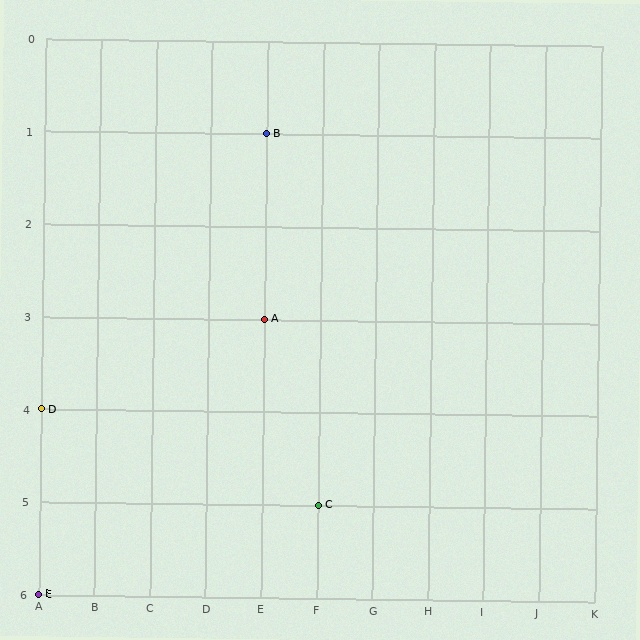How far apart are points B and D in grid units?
Points B and D are 4 columns and 3 rows apart (about 5.0 grid units diagonally).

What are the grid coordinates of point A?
Point A is at grid coordinates (E, 3).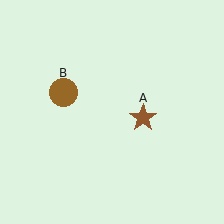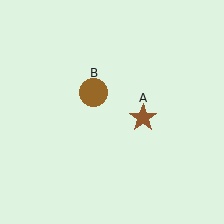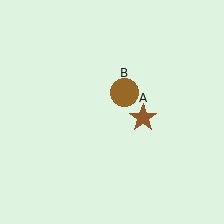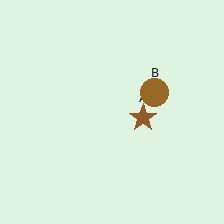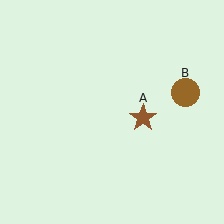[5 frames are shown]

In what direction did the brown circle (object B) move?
The brown circle (object B) moved right.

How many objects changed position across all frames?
1 object changed position: brown circle (object B).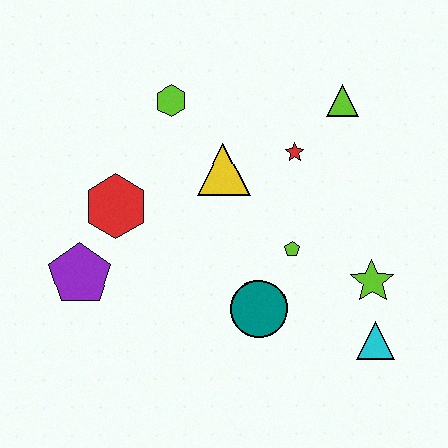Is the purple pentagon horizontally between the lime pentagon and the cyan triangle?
No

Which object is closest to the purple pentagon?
The red hexagon is closest to the purple pentagon.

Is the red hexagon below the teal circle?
No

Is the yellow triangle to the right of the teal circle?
No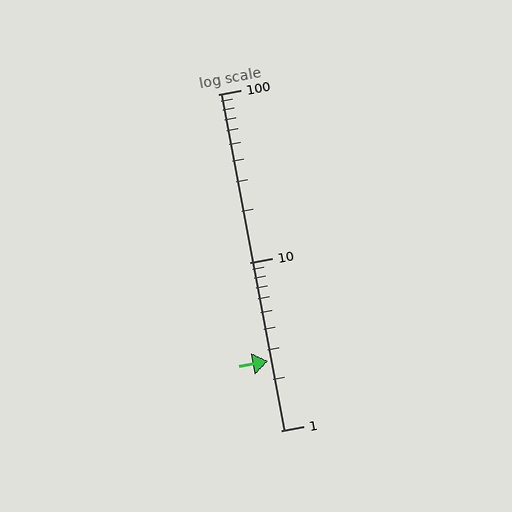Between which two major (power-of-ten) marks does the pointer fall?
The pointer is between 1 and 10.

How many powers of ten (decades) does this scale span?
The scale spans 2 decades, from 1 to 100.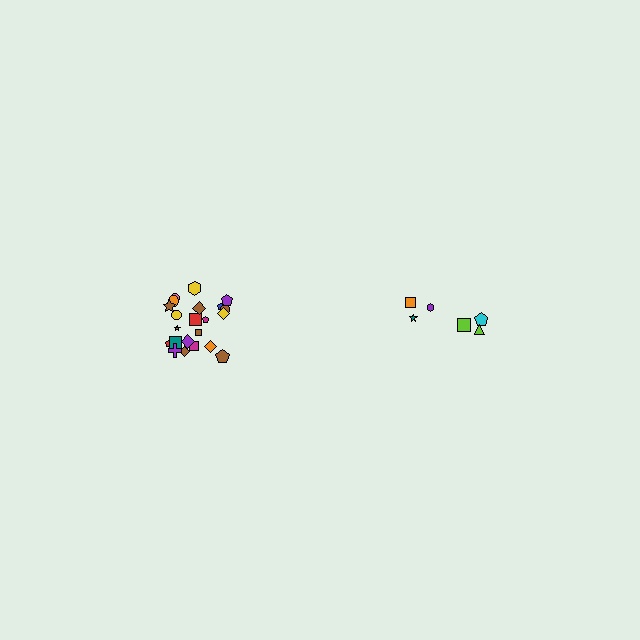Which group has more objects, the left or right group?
The left group.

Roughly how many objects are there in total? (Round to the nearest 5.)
Roughly 30 objects in total.